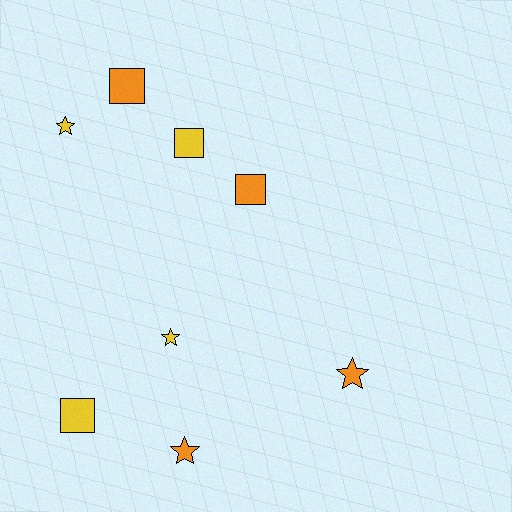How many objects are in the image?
There are 8 objects.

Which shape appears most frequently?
Square, with 4 objects.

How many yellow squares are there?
There are 2 yellow squares.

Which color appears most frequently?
Orange, with 4 objects.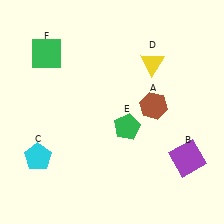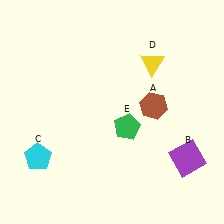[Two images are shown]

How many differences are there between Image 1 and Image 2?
There is 1 difference between the two images.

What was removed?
The green square (F) was removed in Image 2.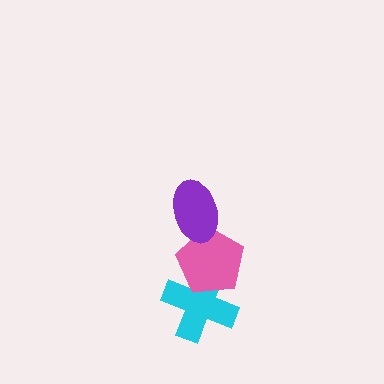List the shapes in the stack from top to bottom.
From top to bottom: the purple ellipse, the pink pentagon, the cyan cross.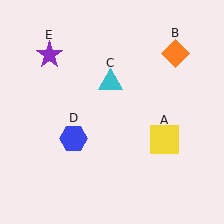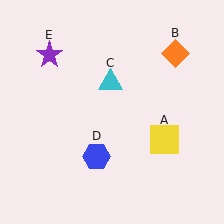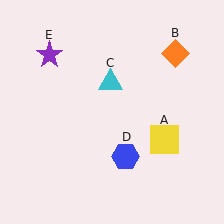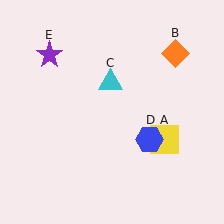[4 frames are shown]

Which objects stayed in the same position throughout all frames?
Yellow square (object A) and orange diamond (object B) and cyan triangle (object C) and purple star (object E) remained stationary.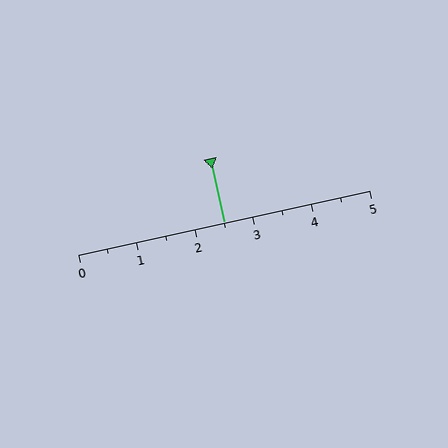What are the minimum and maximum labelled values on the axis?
The axis runs from 0 to 5.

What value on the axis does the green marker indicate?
The marker indicates approximately 2.5.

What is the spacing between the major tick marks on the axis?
The major ticks are spaced 1 apart.